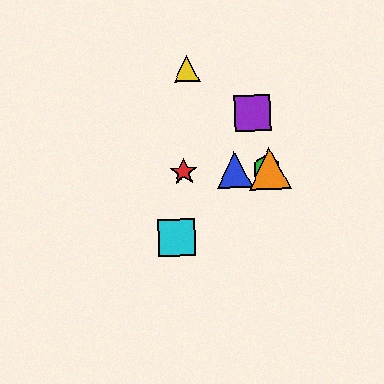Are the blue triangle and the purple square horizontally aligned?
No, the blue triangle is at y≈170 and the purple square is at y≈113.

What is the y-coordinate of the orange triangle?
The orange triangle is at y≈169.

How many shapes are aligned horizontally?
4 shapes (the red star, the blue triangle, the green hexagon, the orange triangle) are aligned horizontally.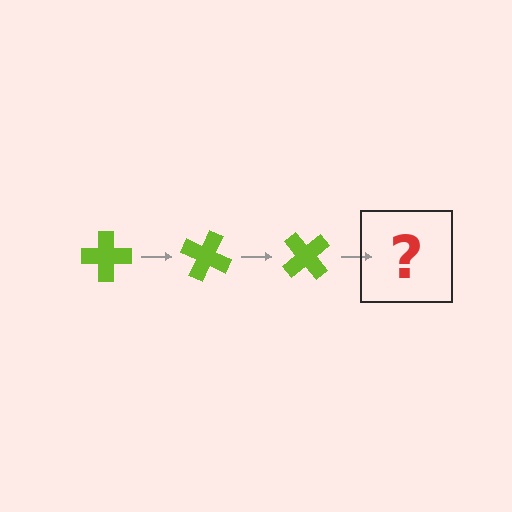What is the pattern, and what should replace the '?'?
The pattern is that the cross rotates 25 degrees each step. The '?' should be a lime cross rotated 75 degrees.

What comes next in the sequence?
The next element should be a lime cross rotated 75 degrees.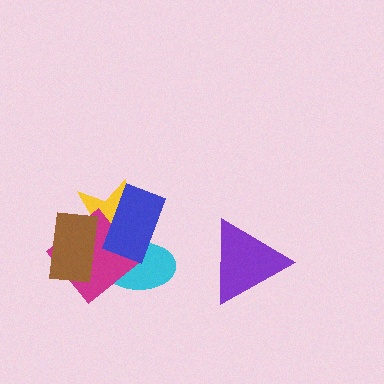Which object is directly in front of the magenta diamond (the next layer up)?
The brown rectangle is directly in front of the magenta diamond.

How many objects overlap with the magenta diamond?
4 objects overlap with the magenta diamond.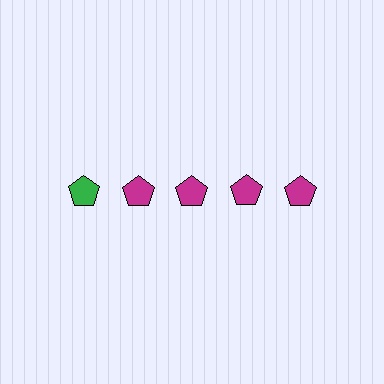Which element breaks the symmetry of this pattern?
The green pentagon in the top row, leftmost column breaks the symmetry. All other shapes are magenta pentagons.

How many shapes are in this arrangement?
There are 5 shapes arranged in a grid pattern.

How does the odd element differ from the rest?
It has a different color: green instead of magenta.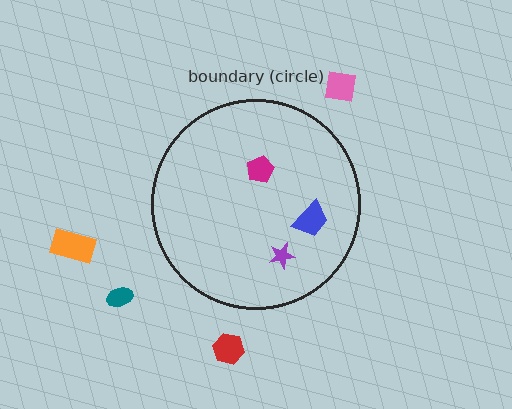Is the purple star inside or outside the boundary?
Inside.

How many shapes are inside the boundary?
3 inside, 4 outside.